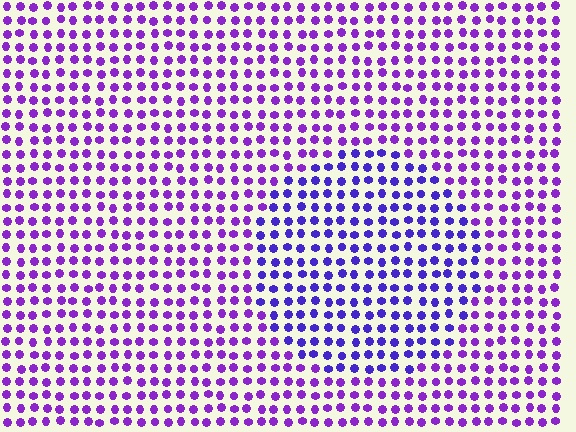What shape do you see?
I see a circle.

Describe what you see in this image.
The image is filled with small purple elements in a uniform arrangement. A circle-shaped region is visible where the elements are tinted to a slightly different hue, forming a subtle color boundary.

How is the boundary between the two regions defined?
The boundary is defined purely by a slight shift in hue (about 26 degrees). Spacing, size, and orientation are identical on both sides.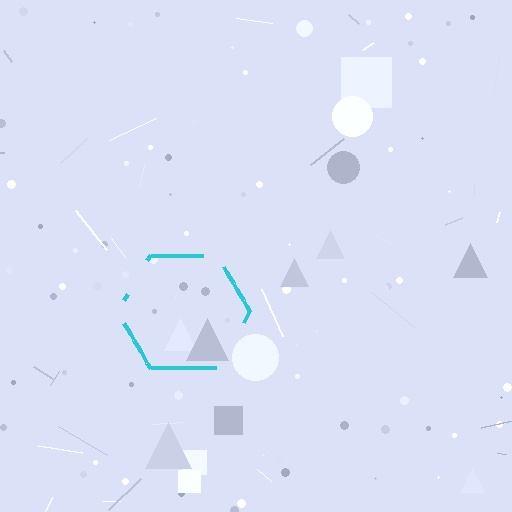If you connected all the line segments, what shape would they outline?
They would outline a hexagon.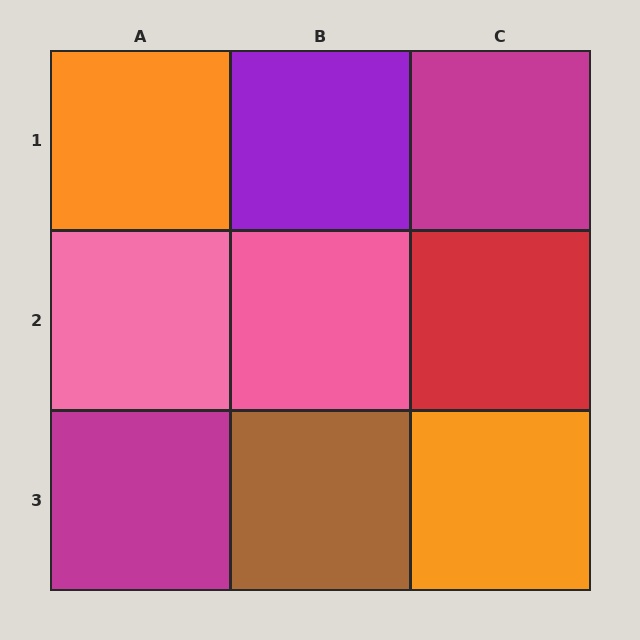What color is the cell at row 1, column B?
Purple.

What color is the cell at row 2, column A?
Pink.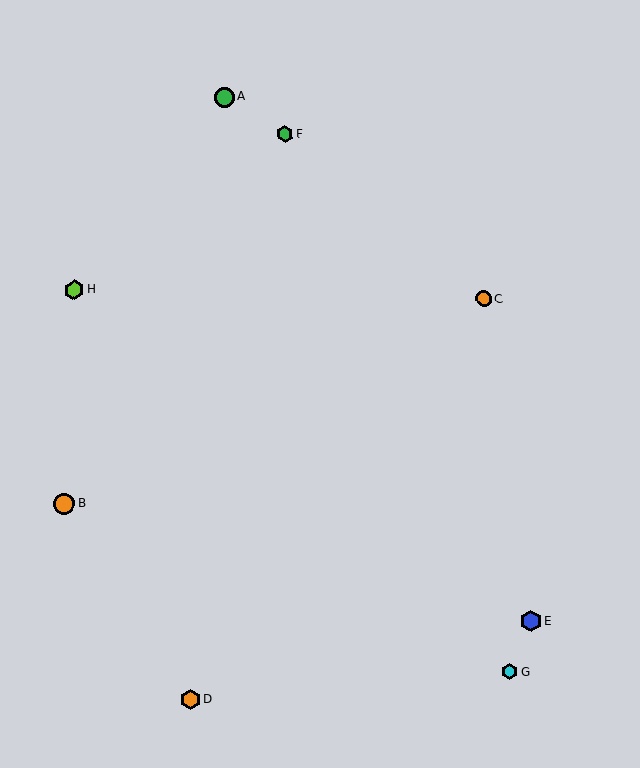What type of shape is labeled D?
Shape D is an orange hexagon.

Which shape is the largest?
The orange circle (labeled B) is the largest.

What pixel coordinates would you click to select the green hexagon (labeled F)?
Click at (285, 134) to select the green hexagon F.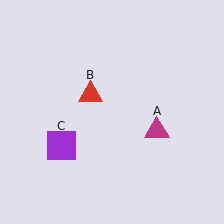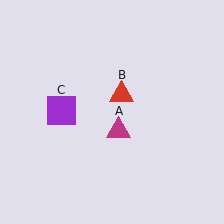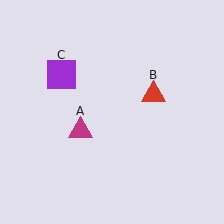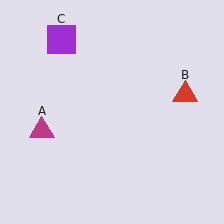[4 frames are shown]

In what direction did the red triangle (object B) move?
The red triangle (object B) moved right.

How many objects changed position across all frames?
3 objects changed position: magenta triangle (object A), red triangle (object B), purple square (object C).